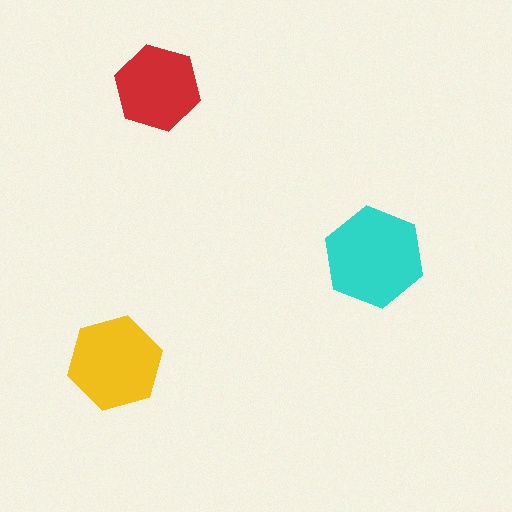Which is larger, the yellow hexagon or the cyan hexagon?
The cyan one.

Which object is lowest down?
The yellow hexagon is bottommost.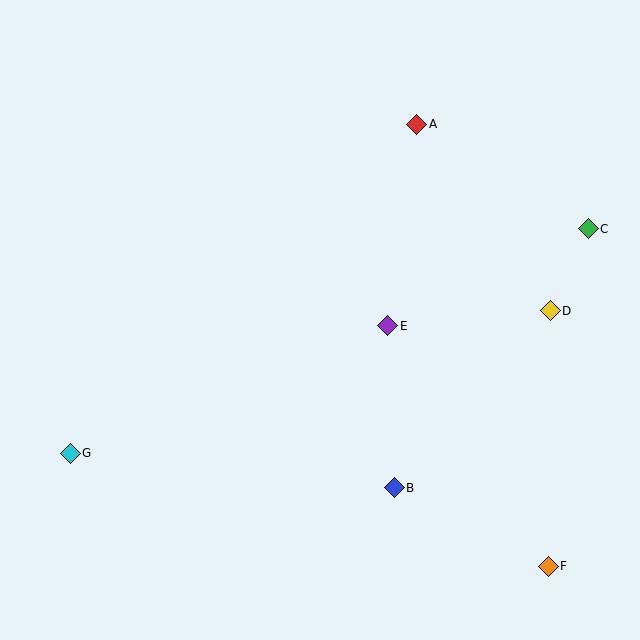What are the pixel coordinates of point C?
Point C is at (588, 229).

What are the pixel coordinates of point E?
Point E is at (388, 326).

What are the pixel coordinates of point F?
Point F is at (548, 566).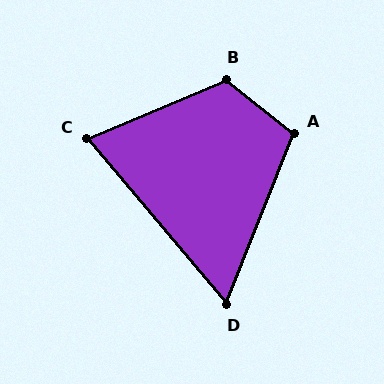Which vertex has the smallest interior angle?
D, at approximately 62 degrees.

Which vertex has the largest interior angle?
B, at approximately 118 degrees.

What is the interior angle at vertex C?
Approximately 73 degrees (acute).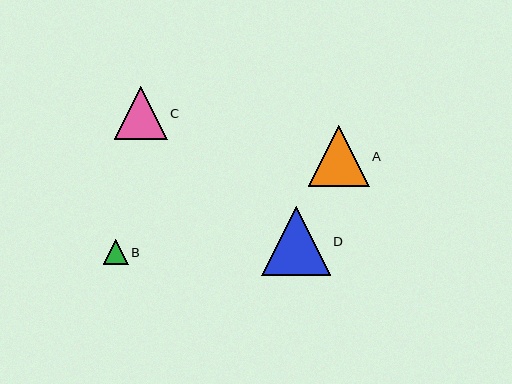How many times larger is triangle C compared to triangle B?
Triangle C is approximately 2.1 times the size of triangle B.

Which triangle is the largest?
Triangle D is the largest with a size of approximately 69 pixels.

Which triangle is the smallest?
Triangle B is the smallest with a size of approximately 25 pixels.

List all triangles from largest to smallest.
From largest to smallest: D, A, C, B.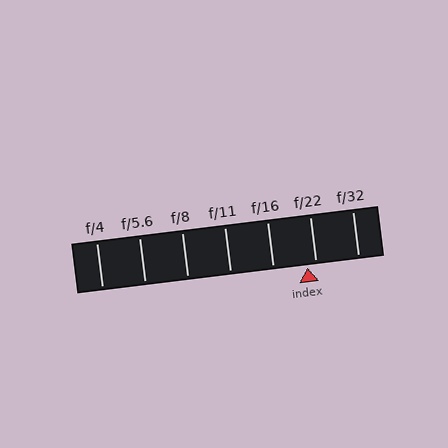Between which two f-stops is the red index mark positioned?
The index mark is between f/16 and f/22.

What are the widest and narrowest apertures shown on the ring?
The widest aperture shown is f/4 and the narrowest is f/32.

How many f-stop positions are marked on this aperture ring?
There are 7 f-stop positions marked.